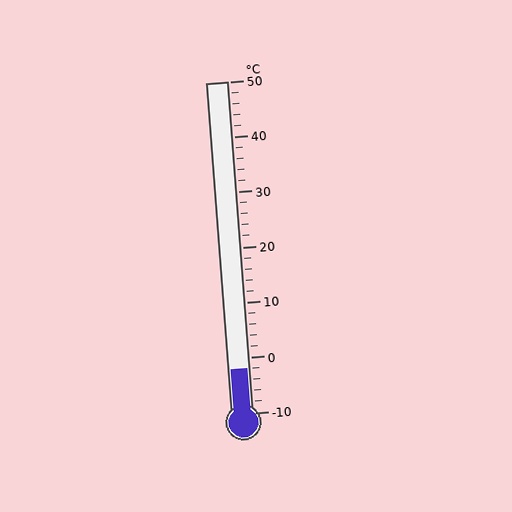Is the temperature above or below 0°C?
The temperature is below 0°C.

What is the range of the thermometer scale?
The thermometer scale ranges from -10°C to 50°C.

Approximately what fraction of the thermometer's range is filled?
The thermometer is filled to approximately 15% of its range.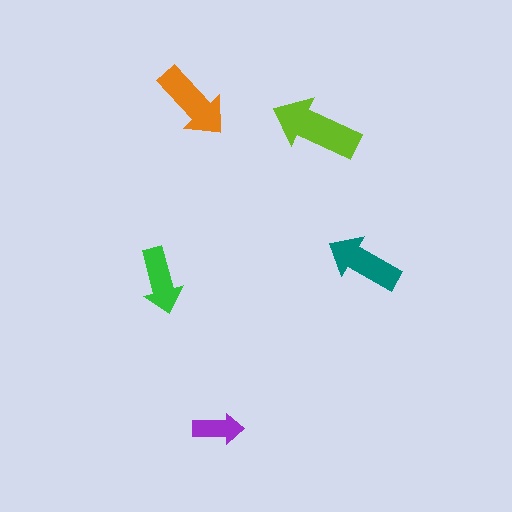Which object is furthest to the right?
The teal arrow is rightmost.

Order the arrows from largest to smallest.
the lime one, the orange one, the teal one, the green one, the purple one.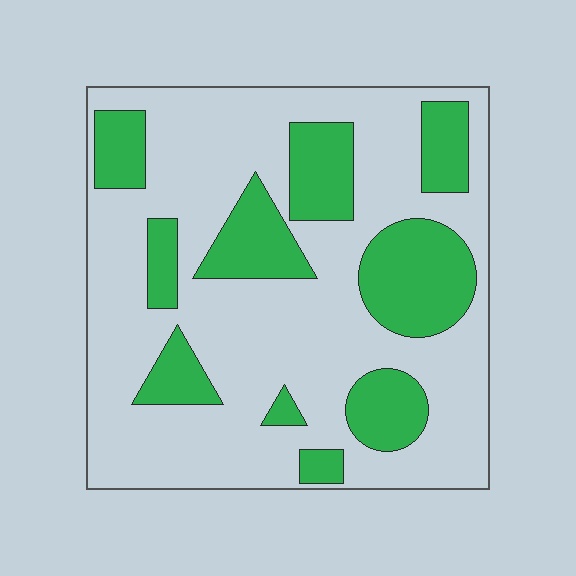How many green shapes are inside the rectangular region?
10.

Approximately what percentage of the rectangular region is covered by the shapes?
Approximately 30%.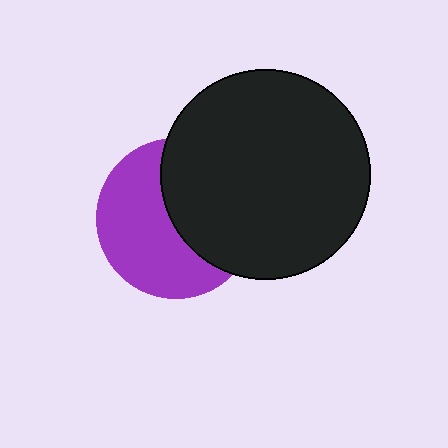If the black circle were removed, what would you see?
You would see the complete purple circle.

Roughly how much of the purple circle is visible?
About half of it is visible (roughly 54%).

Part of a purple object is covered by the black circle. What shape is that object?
It is a circle.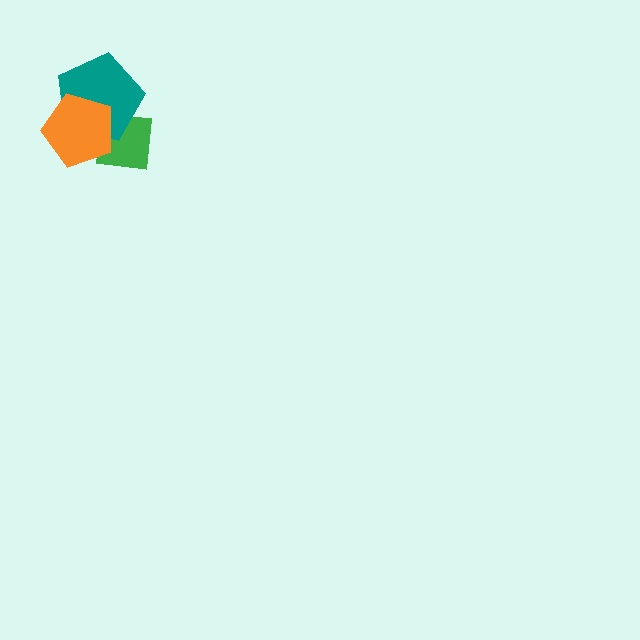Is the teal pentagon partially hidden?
Yes, it is partially covered by another shape.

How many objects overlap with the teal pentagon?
2 objects overlap with the teal pentagon.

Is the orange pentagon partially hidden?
No, no other shape covers it.